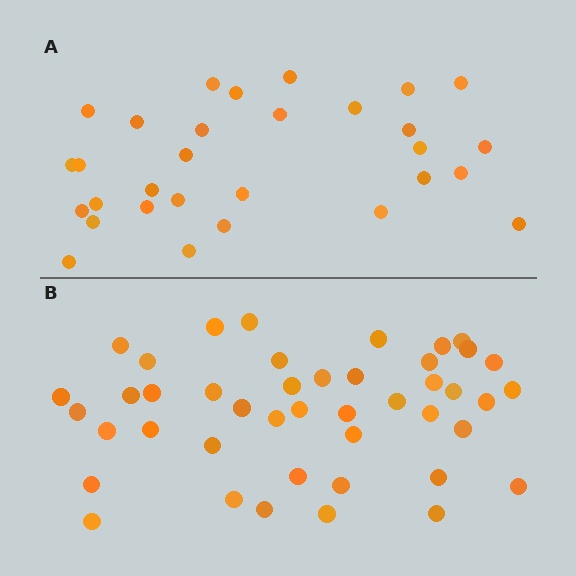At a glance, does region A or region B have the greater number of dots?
Region B (the bottom region) has more dots.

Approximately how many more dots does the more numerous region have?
Region B has approximately 15 more dots than region A.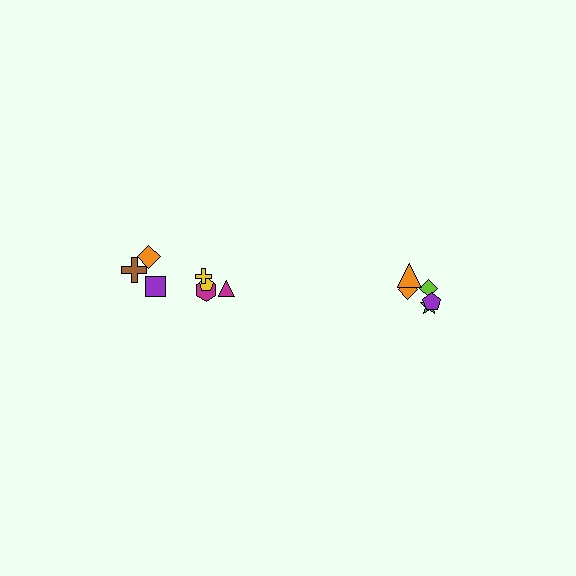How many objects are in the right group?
There are 5 objects.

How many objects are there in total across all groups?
There are 12 objects.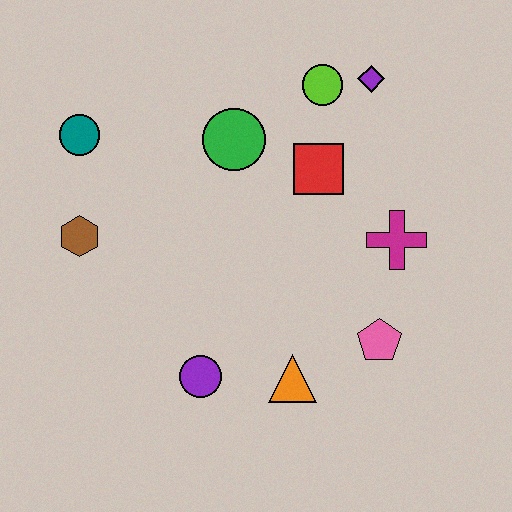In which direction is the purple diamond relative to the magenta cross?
The purple diamond is above the magenta cross.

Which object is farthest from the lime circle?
The purple circle is farthest from the lime circle.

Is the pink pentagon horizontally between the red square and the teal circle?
No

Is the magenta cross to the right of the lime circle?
Yes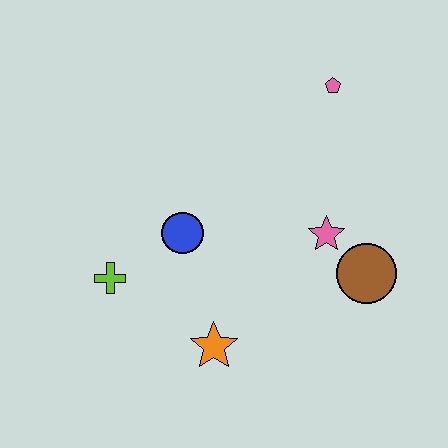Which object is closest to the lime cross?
The blue circle is closest to the lime cross.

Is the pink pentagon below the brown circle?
No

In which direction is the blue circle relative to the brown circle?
The blue circle is to the left of the brown circle.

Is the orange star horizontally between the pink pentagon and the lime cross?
Yes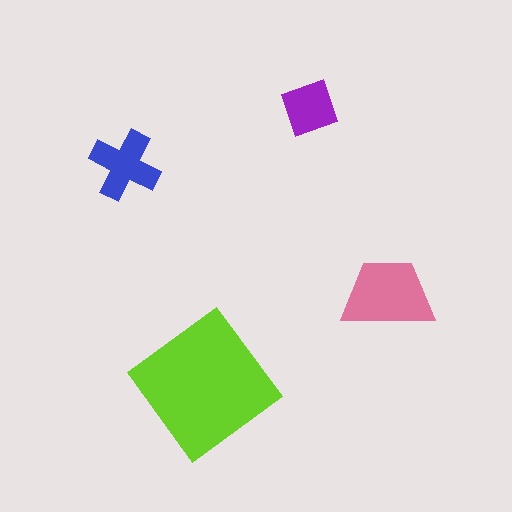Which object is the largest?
The lime diamond.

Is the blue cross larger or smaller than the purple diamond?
Larger.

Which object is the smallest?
The purple diamond.